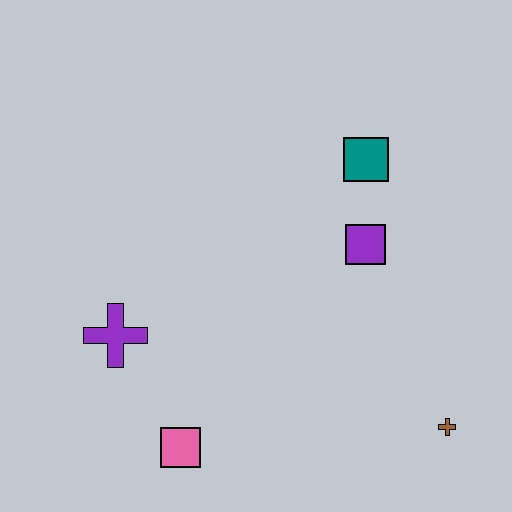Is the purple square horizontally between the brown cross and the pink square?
Yes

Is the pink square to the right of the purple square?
No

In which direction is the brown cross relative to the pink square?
The brown cross is to the right of the pink square.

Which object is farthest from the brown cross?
The purple cross is farthest from the brown cross.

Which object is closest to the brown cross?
The purple square is closest to the brown cross.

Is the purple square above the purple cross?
Yes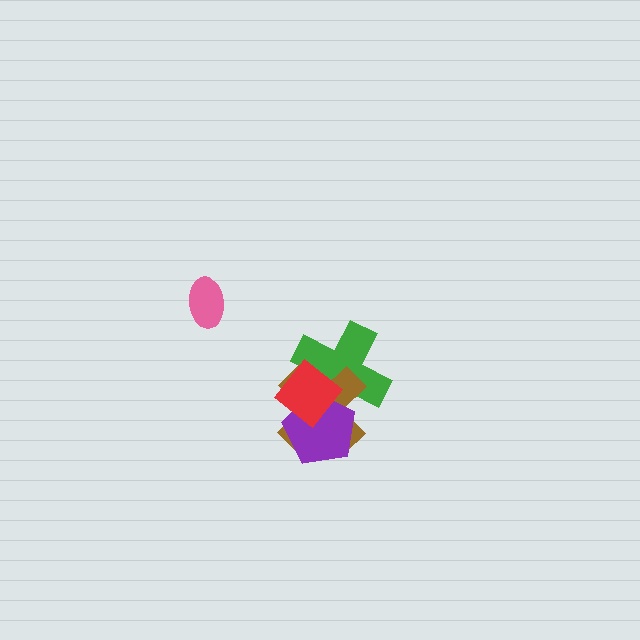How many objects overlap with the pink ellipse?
0 objects overlap with the pink ellipse.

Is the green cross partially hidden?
Yes, it is partially covered by another shape.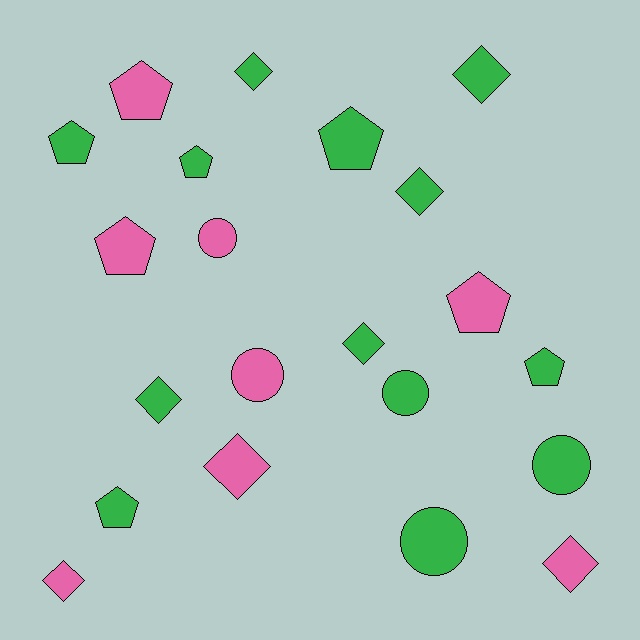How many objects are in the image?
There are 21 objects.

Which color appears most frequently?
Green, with 13 objects.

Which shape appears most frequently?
Pentagon, with 8 objects.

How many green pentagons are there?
There are 5 green pentagons.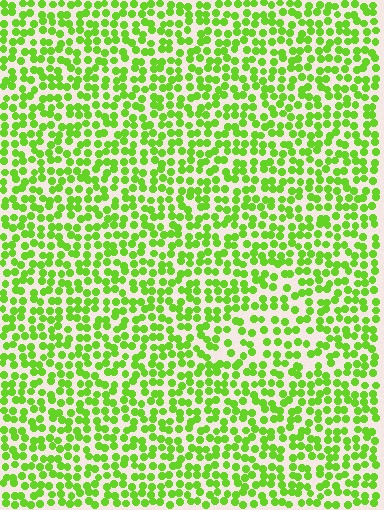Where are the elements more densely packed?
The elements are more densely packed outside the triangle boundary.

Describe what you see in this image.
The image contains small lime elements arranged at two different densities. A triangle-shaped region is visible where the elements are less densely packed than the surrounding area.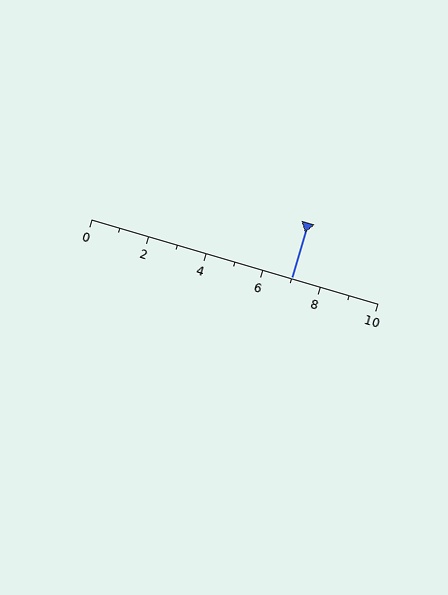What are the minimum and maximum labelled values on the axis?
The axis runs from 0 to 10.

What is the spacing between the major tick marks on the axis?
The major ticks are spaced 2 apart.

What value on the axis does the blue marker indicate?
The marker indicates approximately 7.